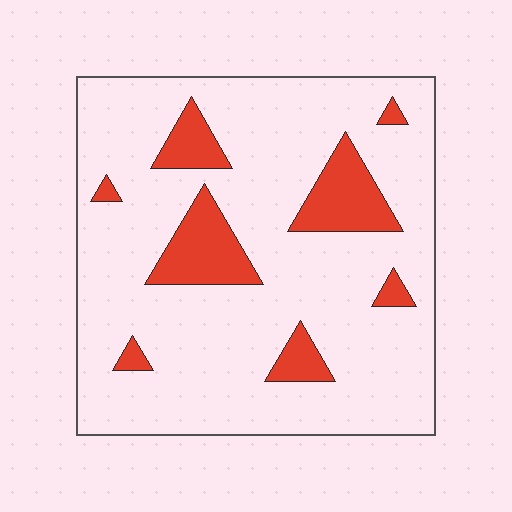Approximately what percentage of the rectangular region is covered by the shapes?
Approximately 15%.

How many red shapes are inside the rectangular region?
8.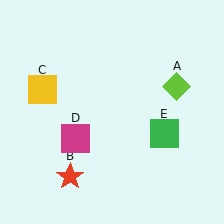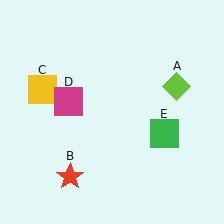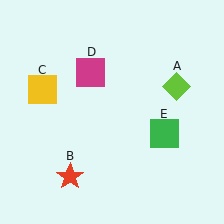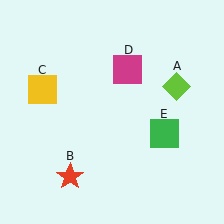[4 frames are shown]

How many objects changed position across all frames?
1 object changed position: magenta square (object D).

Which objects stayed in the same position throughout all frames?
Lime diamond (object A) and red star (object B) and yellow square (object C) and green square (object E) remained stationary.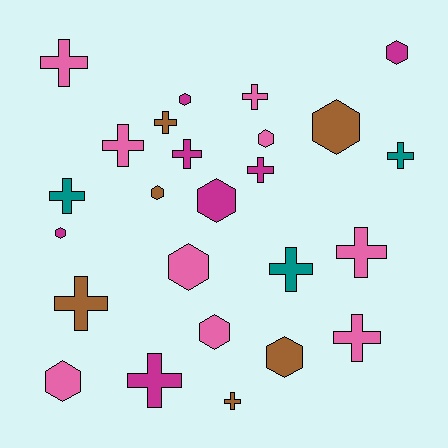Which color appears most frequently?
Pink, with 9 objects.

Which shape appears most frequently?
Cross, with 14 objects.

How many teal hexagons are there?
There are no teal hexagons.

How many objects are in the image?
There are 25 objects.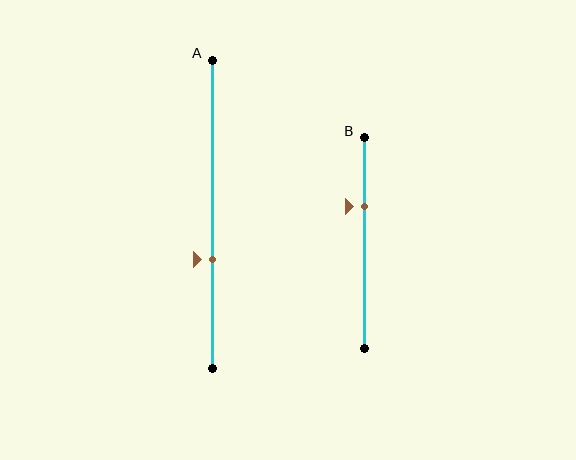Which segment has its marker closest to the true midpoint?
Segment A has its marker closest to the true midpoint.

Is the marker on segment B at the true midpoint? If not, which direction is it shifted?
No, the marker on segment B is shifted upward by about 18% of the segment length.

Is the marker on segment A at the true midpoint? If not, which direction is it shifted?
No, the marker on segment A is shifted downward by about 15% of the segment length.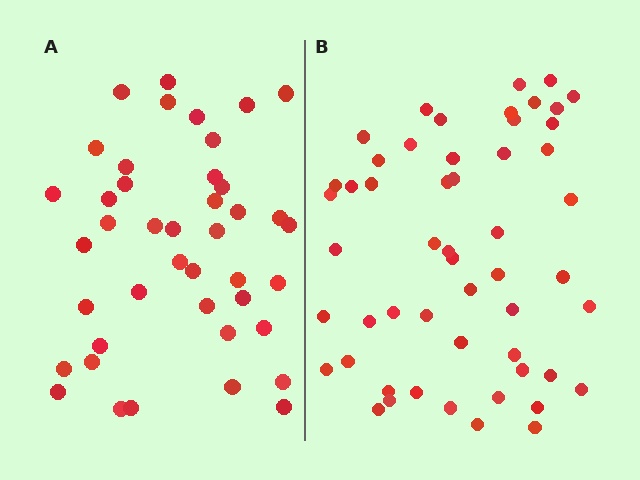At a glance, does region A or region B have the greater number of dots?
Region B (the right region) has more dots.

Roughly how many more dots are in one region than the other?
Region B has roughly 12 or so more dots than region A.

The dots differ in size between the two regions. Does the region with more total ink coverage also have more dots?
No. Region A has more total ink coverage because its dots are larger, but region B actually contains more individual dots. Total area can be misleading — the number of items is what matters here.